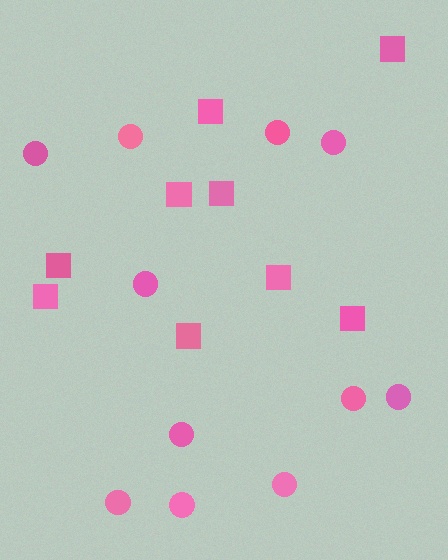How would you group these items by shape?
There are 2 groups: one group of circles (11) and one group of squares (9).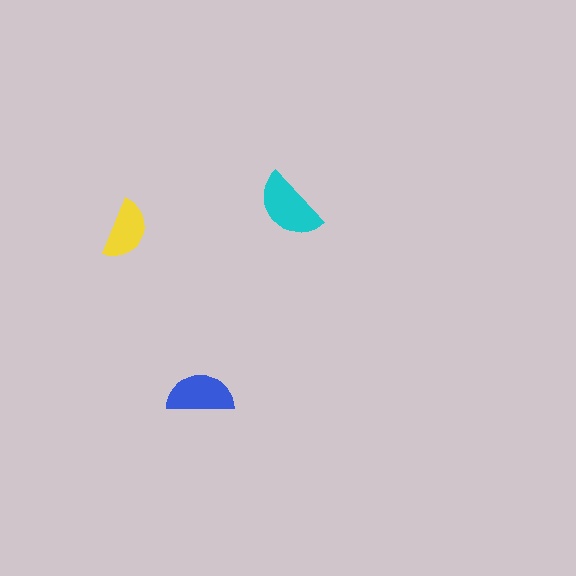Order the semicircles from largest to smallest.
the cyan one, the blue one, the yellow one.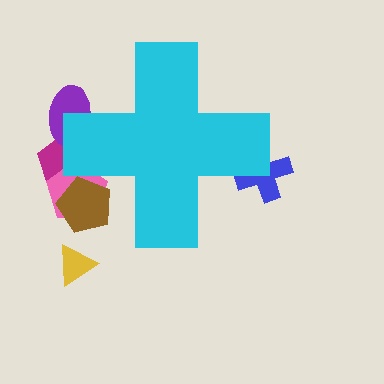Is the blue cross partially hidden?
Yes, the blue cross is partially hidden behind the cyan cross.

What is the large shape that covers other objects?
A cyan cross.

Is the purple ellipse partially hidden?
Yes, the purple ellipse is partially hidden behind the cyan cross.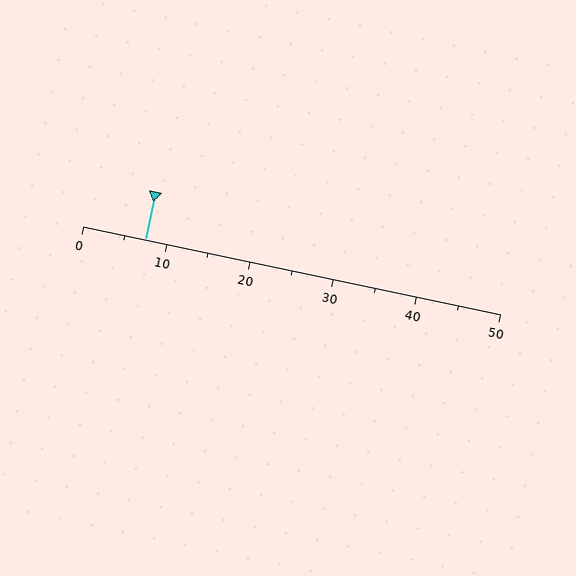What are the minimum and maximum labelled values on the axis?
The axis runs from 0 to 50.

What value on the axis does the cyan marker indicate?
The marker indicates approximately 7.5.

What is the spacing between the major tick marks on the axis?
The major ticks are spaced 10 apart.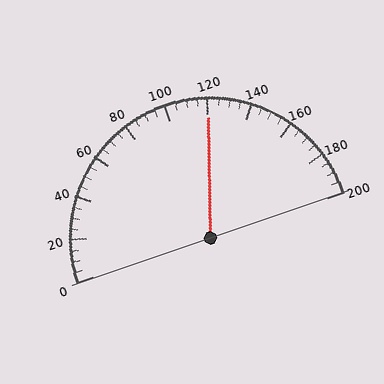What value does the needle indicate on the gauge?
The needle indicates approximately 120.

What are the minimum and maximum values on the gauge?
The gauge ranges from 0 to 200.